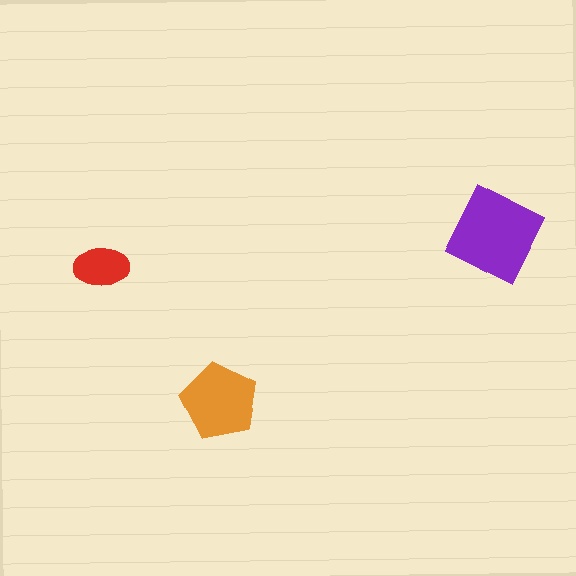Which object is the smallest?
The red ellipse.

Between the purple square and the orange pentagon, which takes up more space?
The purple square.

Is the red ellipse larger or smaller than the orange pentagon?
Smaller.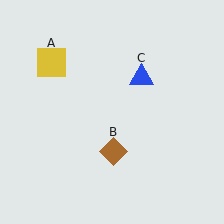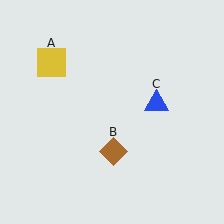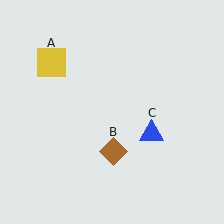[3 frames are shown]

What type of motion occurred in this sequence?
The blue triangle (object C) rotated clockwise around the center of the scene.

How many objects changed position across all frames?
1 object changed position: blue triangle (object C).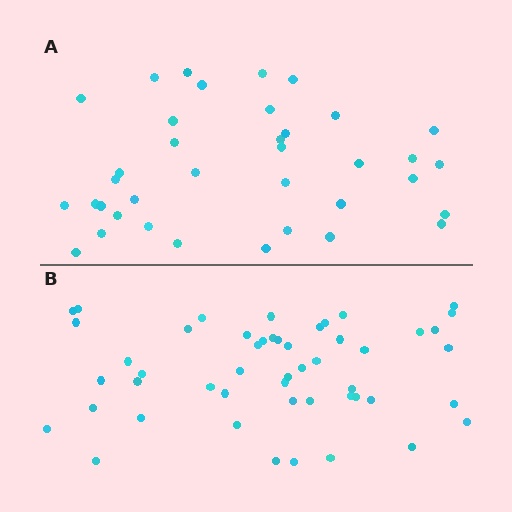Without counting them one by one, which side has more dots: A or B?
Region B (the bottom region) has more dots.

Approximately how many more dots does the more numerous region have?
Region B has approximately 15 more dots than region A.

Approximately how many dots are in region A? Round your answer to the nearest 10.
About 40 dots. (The exact count is 37, which rounds to 40.)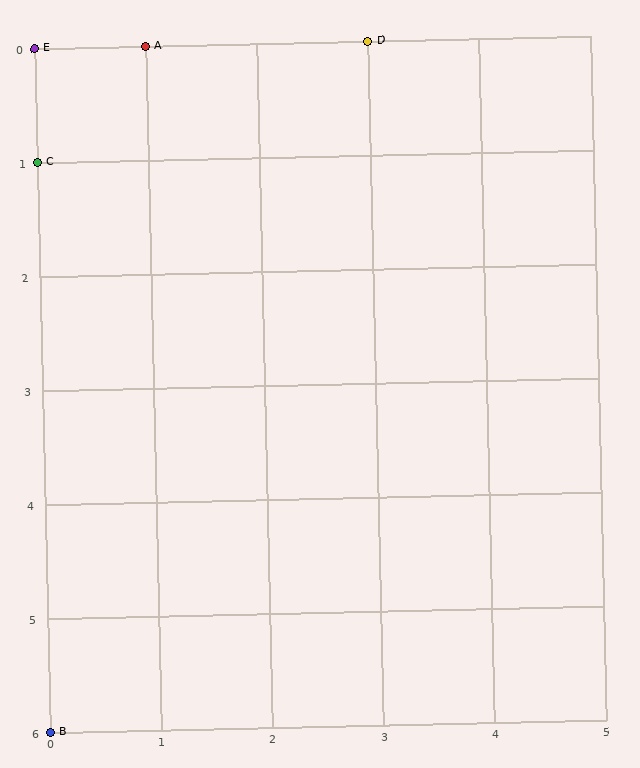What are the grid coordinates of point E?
Point E is at grid coordinates (0, 0).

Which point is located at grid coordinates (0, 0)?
Point E is at (0, 0).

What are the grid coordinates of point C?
Point C is at grid coordinates (0, 1).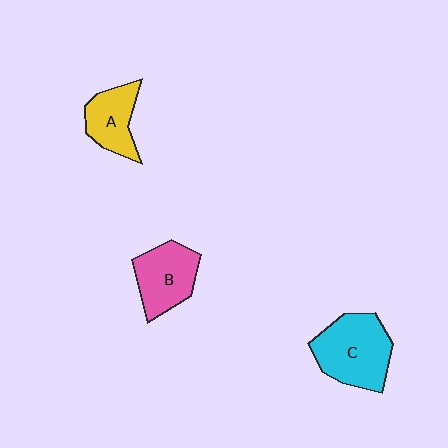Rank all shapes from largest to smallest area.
From largest to smallest: C (cyan), B (pink), A (yellow).